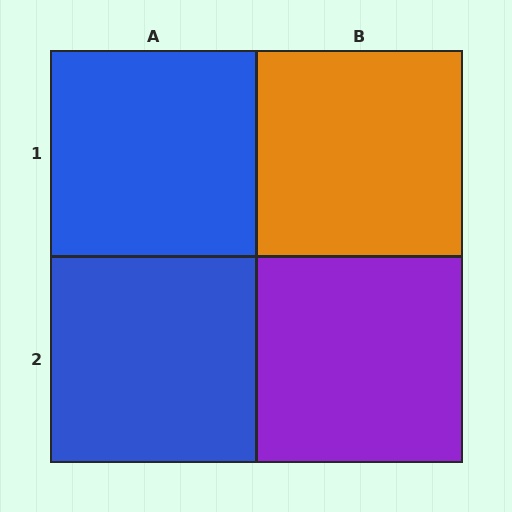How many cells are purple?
1 cell is purple.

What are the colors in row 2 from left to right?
Blue, purple.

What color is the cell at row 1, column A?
Blue.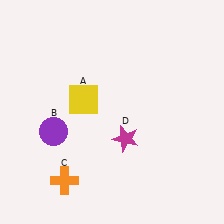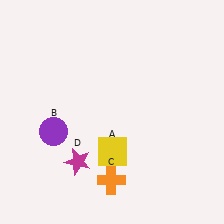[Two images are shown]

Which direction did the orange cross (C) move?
The orange cross (C) moved right.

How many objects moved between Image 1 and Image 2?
3 objects moved between the two images.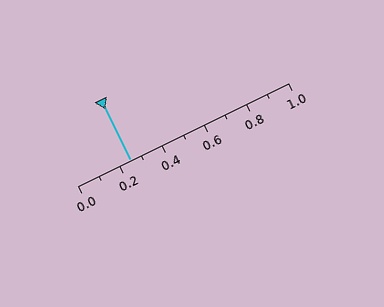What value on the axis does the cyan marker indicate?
The marker indicates approximately 0.25.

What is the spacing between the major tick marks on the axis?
The major ticks are spaced 0.2 apart.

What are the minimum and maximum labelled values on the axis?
The axis runs from 0.0 to 1.0.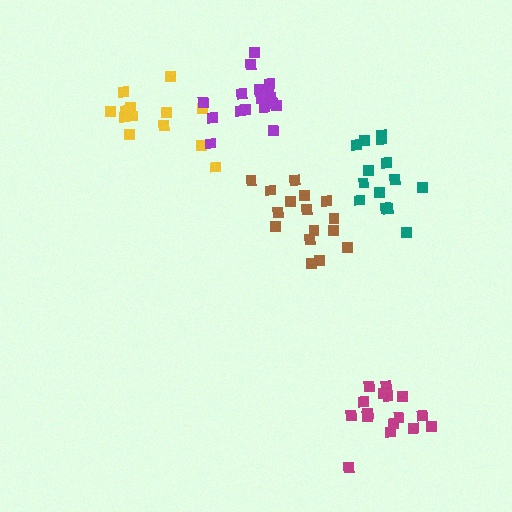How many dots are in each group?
Group 1: 16 dots, Group 2: 13 dots, Group 3: 14 dots, Group 4: 17 dots, Group 5: 16 dots (76 total).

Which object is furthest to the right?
The teal cluster is rightmost.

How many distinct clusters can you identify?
There are 5 distinct clusters.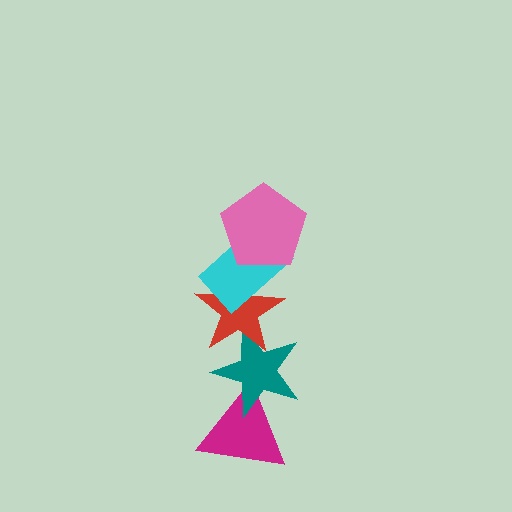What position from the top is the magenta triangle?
The magenta triangle is 5th from the top.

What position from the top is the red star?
The red star is 3rd from the top.